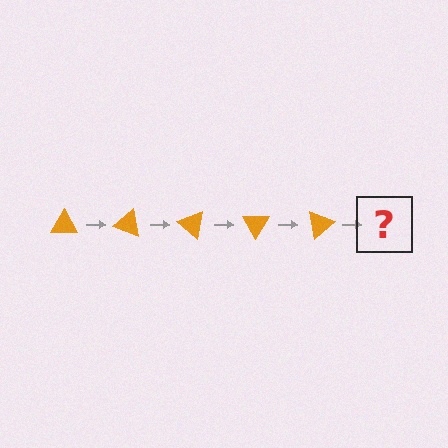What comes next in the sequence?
The next element should be an orange triangle rotated 100 degrees.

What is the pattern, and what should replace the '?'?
The pattern is that the triangle rotates 20 degrees each step. The '?' should be an orange triangle rotated 100 degrees.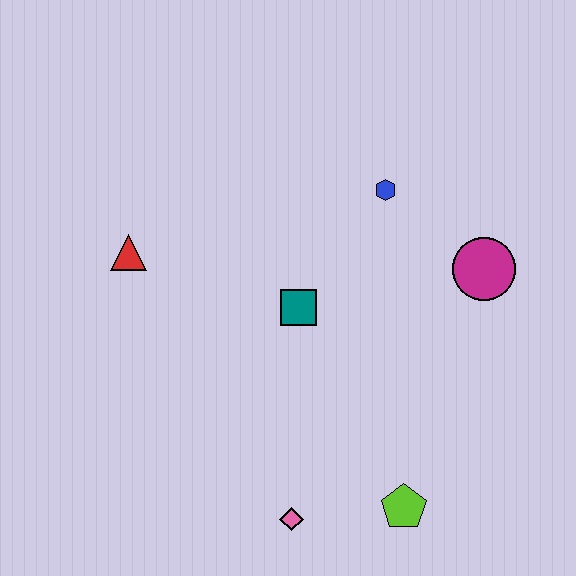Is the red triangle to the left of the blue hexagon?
Yes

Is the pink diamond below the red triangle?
Yes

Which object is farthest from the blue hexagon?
The pink diamond is farthest from the blue hexagon.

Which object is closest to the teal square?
The blue hexagon is closest to the teal square.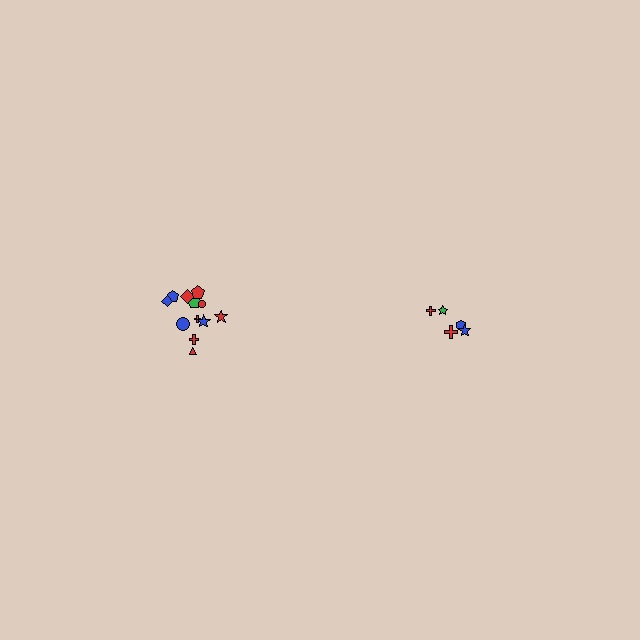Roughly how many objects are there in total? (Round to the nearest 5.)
Roughly 15 objects in total.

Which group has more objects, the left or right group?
The left group.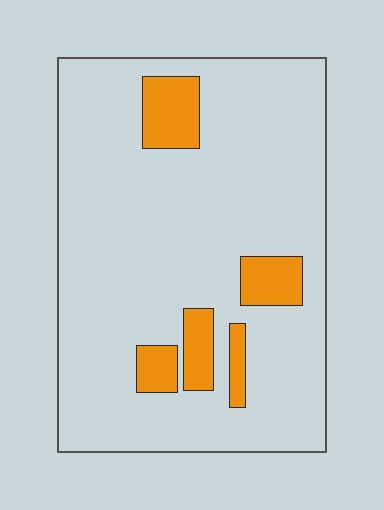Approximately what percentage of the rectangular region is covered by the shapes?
Approximately 15%.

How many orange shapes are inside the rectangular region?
5.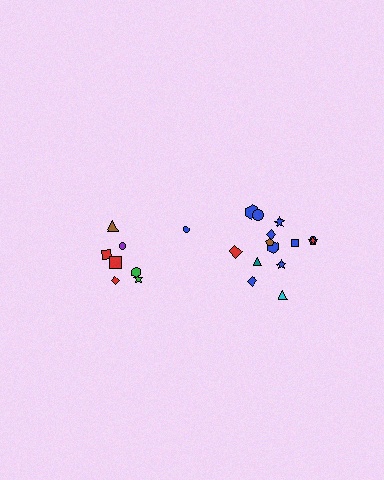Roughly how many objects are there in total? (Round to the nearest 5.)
Roughly 20 objects in total.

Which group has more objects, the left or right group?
The right group.